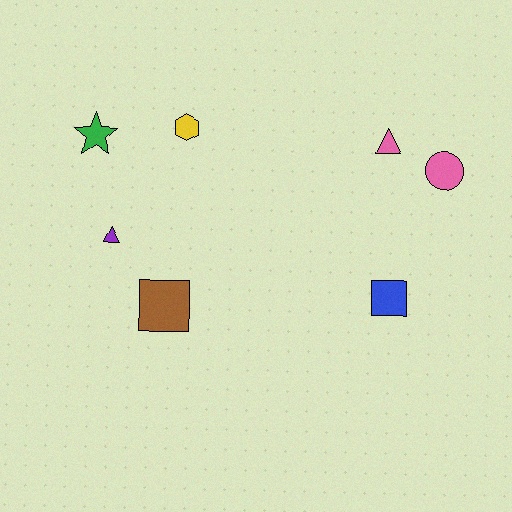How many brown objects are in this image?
There is 1 brown object.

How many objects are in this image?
There are 7 objects.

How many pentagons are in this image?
There are no pentagons.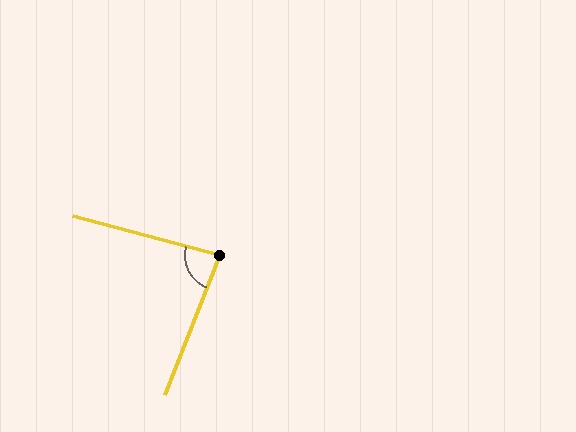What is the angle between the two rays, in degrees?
Approximately 84 degrees.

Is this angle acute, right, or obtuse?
It is acute.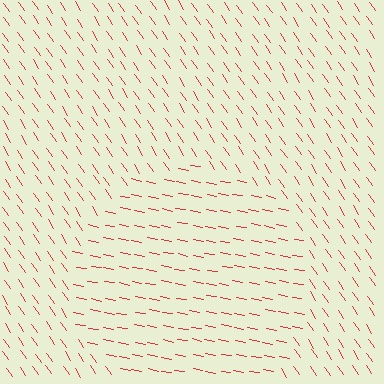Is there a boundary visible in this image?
Yes, there is a texture boundary formed by a change in line orientation.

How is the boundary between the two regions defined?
The boundary is defined purely by a change in line orientation (approximately 45 degrees difference). All lines are the same color and thickness.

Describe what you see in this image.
The image is filled with small red line segments. A circle region in the image has lines oriented differently from the surrounding lines, creating a visible texture boundary.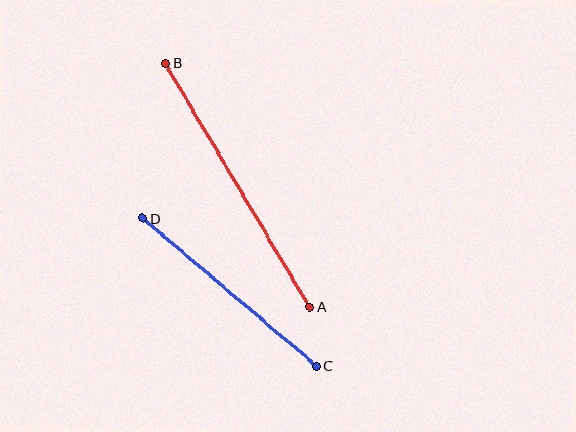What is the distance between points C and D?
The distance is approximately 229 pixels.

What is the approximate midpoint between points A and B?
The midpoint is at approximately (238, 185) pixels.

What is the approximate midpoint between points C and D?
The midpoint is at approximately (230, 292) pixels.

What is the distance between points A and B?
The distance is approximately 283 pixels.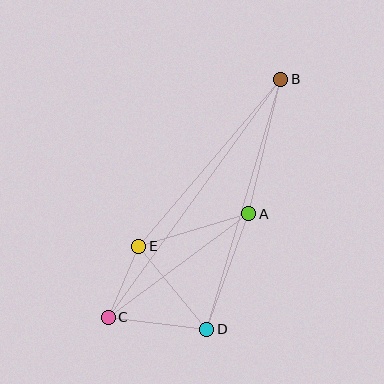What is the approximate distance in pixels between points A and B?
The distance between A and B is approximately 138 pixels.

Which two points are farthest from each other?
Points B and C are farthest from each other.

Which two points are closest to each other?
Points C and E are closest to each other.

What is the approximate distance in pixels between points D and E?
The distance between D and E is approximately 107 pixels.